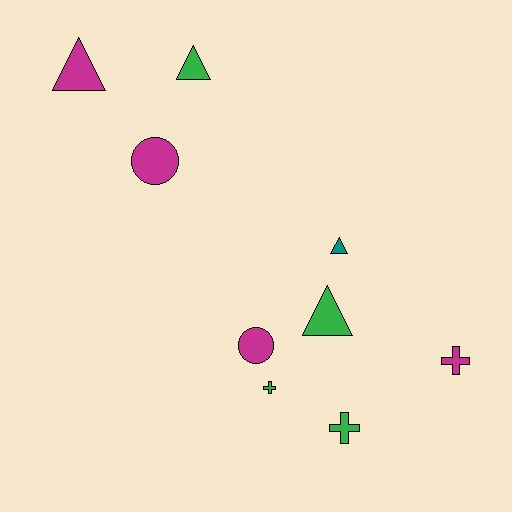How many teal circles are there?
There are no teal circles.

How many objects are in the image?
There are 9 objects.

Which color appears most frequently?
Green, with 4 objects.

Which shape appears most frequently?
Triangle, with 4 objects.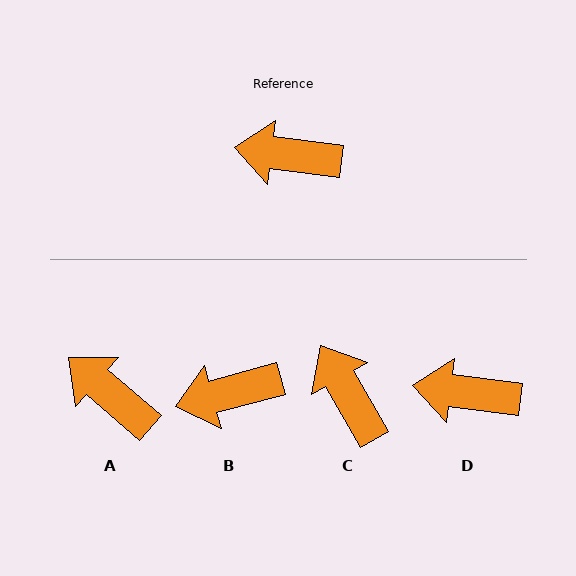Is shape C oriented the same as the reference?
No, it is off by about 53 degrees.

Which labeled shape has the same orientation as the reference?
D.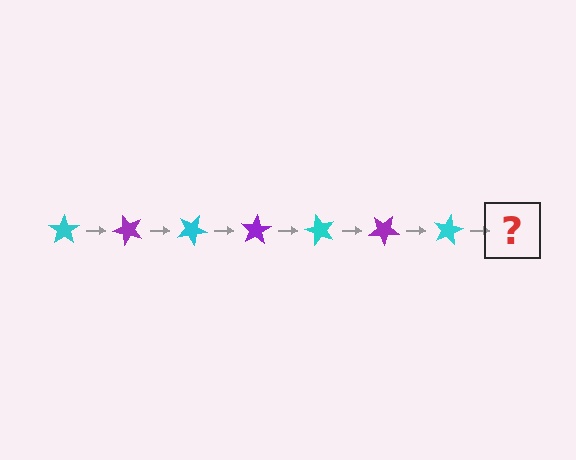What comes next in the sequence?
The next element should be a purple star, rotated 350 degrees from the start.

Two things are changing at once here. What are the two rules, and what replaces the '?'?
The two rules are that it rotates 50 degrees each step and the color cycles through cyan and purple. The '?' should be a purple star, rotated 350 degrees from the start.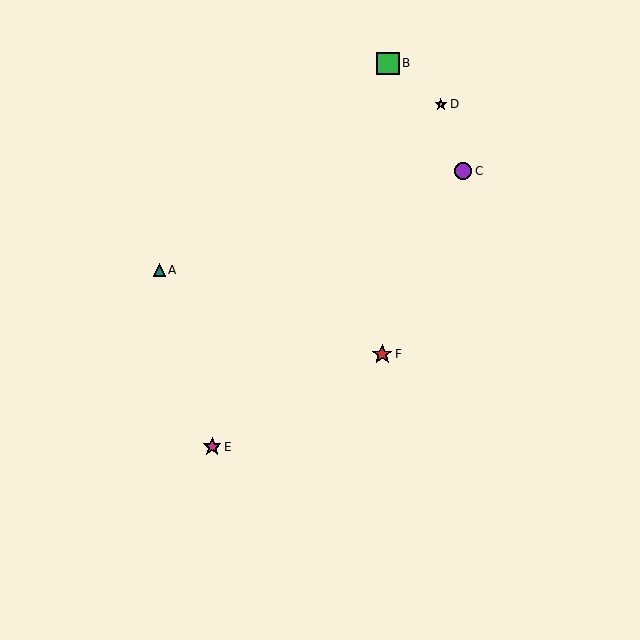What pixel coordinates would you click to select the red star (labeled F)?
Click at (382, 354) to select the red star F.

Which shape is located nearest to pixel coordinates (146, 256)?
The teal triangle (labeled A) at (159, 270) is nearest to that location.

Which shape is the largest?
The green square (labeled B) is the largest.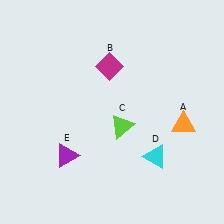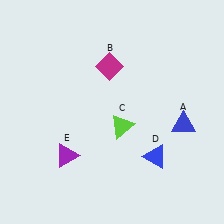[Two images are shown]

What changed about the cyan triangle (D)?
In Image 1, D is cyan. In Image 2, it changed to blue.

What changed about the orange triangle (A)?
In Image 1, A is orange. In Image 2, it changed to blue.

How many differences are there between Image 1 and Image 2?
There are 2 differences between the two images.